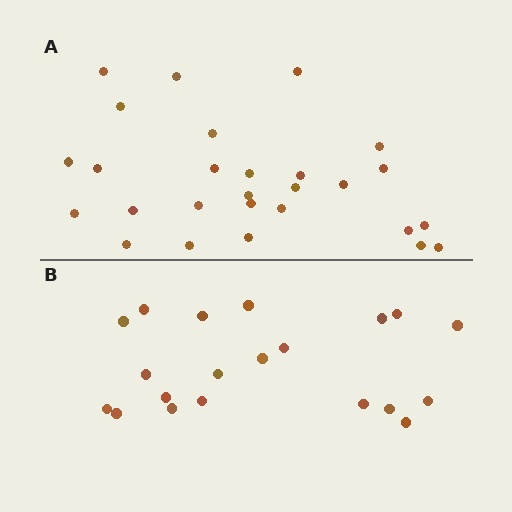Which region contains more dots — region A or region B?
Region A (the top region) has more dots.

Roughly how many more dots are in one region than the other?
Region A has roughly 8 or so more dots than region B.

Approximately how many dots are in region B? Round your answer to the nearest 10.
About 20 dots.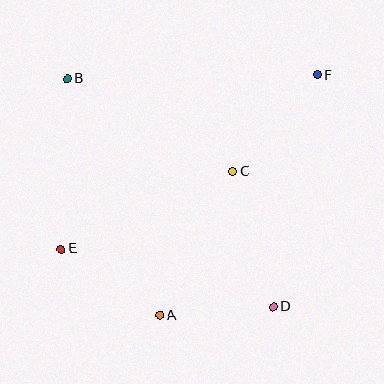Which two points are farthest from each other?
Points E and F are farthest from each other.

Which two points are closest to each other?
Points A and D are closest to each other.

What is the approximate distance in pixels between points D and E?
The distance between D and E is approximately 220 pixels.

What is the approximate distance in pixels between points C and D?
The distance between C and D is approximately 141 pixels.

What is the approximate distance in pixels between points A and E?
The distance between A and E is approximately 119 pixels.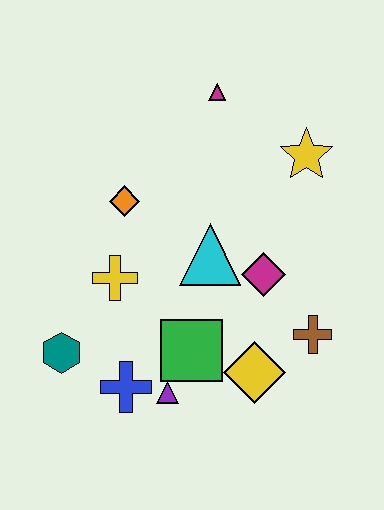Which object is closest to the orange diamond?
The yellow cross is closest to the orange diamond.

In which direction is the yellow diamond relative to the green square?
The yellow diamond is to the right of the green square.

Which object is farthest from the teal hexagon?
The yellow star is farthest from the teal hexagon.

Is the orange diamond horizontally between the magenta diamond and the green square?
No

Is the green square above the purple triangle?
Yes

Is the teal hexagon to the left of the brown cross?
Yes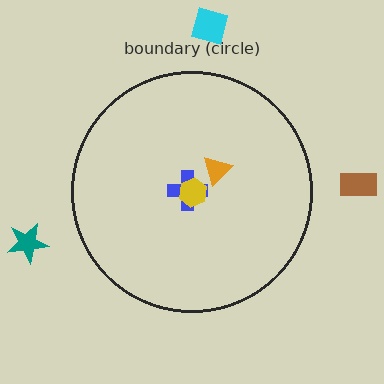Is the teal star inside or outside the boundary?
Outside.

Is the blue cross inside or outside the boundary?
Inside.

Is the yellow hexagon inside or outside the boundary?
Inside.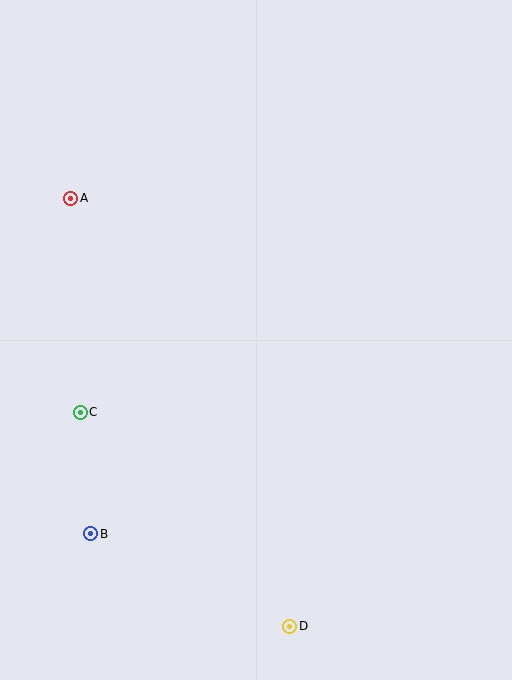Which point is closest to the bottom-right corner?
Point D is closest to the bottom-right corner.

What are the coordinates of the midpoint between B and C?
The midpoint between B and C is at (85, 473).